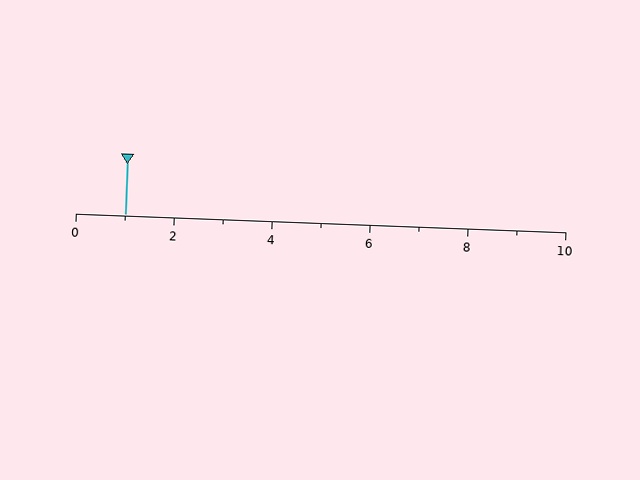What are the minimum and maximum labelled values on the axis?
The axis runs from 0 to 10.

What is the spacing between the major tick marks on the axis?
The major ticks are spaced 2 apart.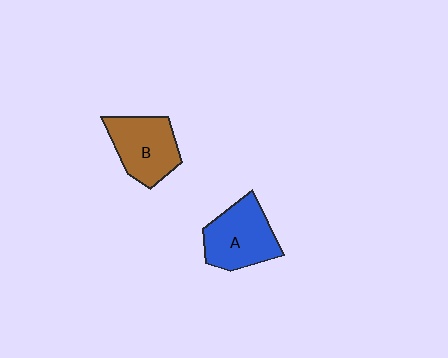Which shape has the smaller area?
Shape B (brown).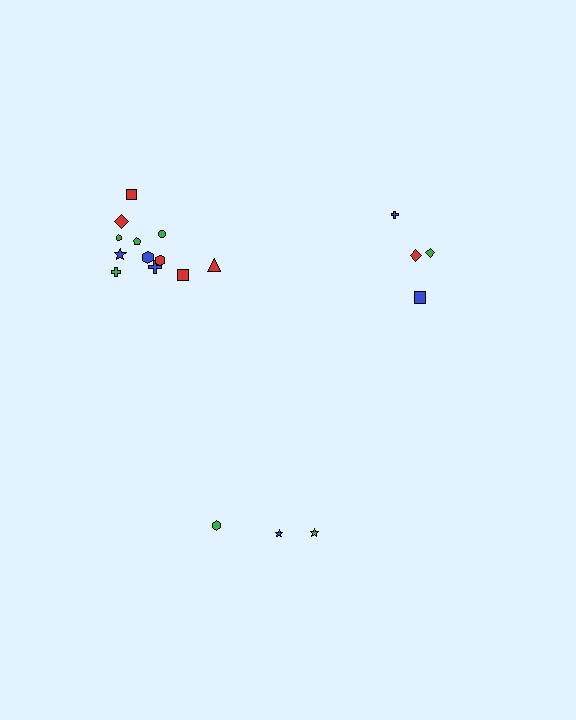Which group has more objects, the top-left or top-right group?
The top-left group.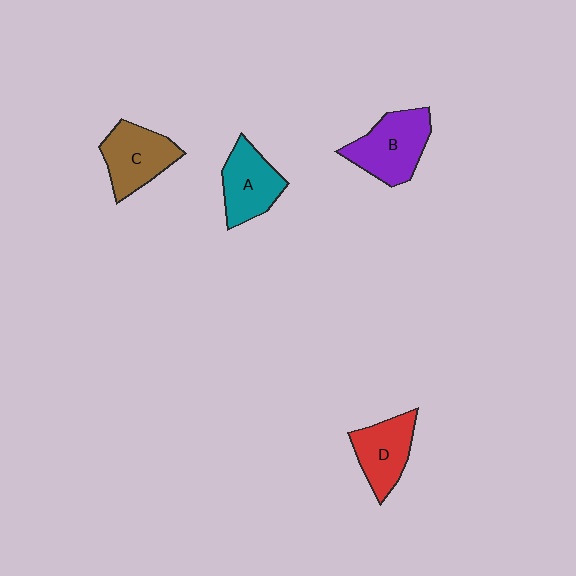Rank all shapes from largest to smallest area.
From largest to smallest: B (purple), C (brown), A (teal), D (red).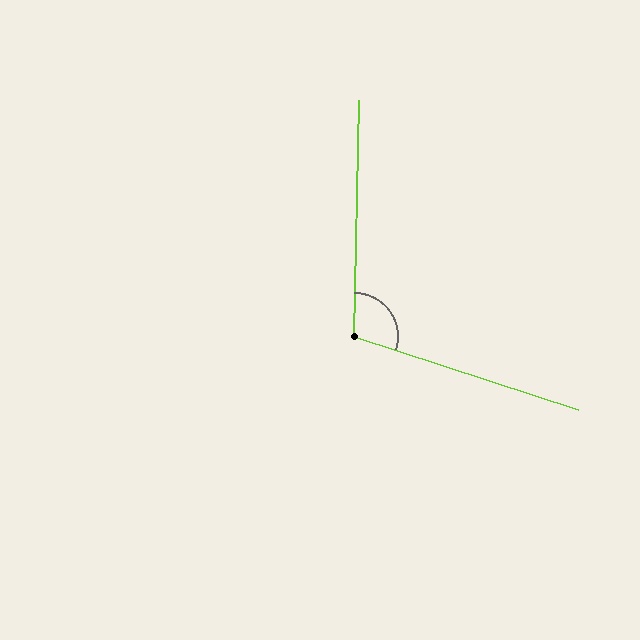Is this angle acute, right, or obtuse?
It is obtuse.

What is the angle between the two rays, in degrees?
Approximately 107 degrees.